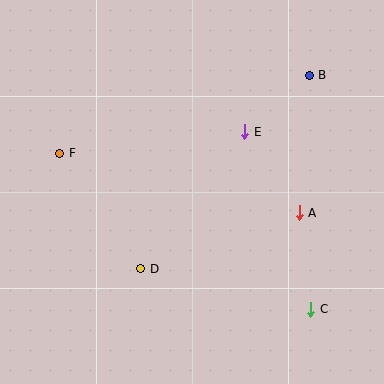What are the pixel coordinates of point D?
Point D is at (141, 269).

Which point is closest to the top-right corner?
Point B is closest to the top-right corner.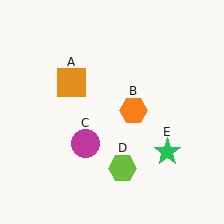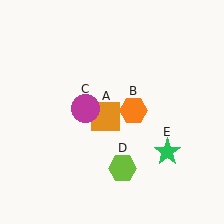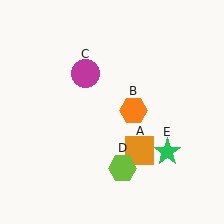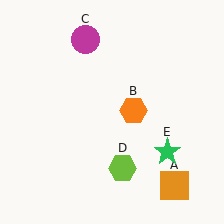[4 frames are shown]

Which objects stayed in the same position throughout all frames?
Orange hexagon (object B) and lime hexagon (object D) and green star (object E) remained stationary.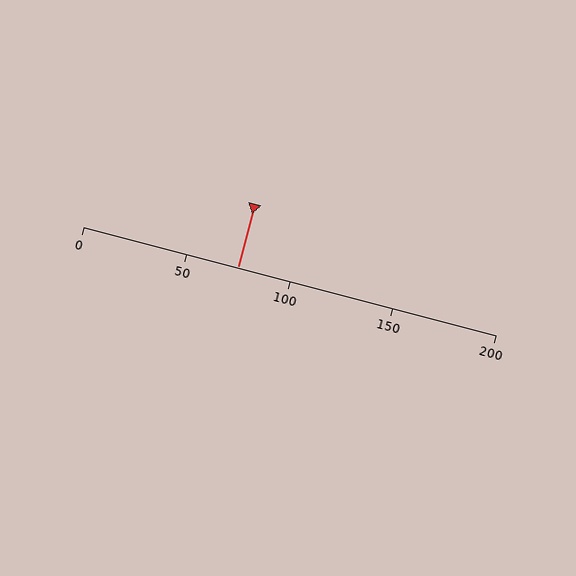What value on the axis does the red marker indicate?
The marker indicates approximately 75.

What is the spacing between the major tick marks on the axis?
The major ticks are spaced 50 apart.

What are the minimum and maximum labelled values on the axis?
The axis runs from 0 to 200.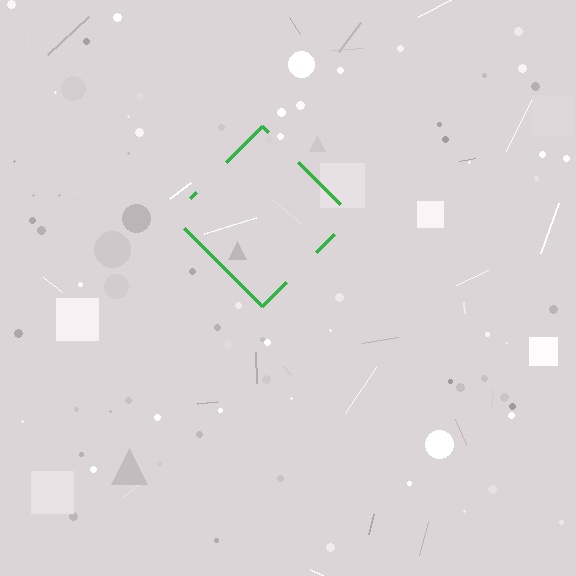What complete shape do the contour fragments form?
The contour fragments form a diamond.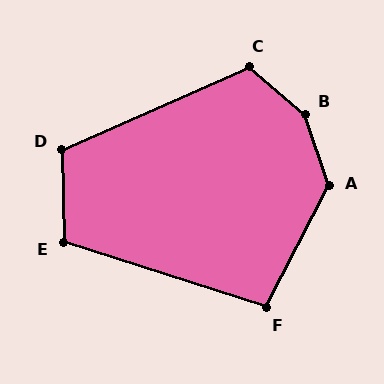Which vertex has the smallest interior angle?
F, at approximately 99 degrees.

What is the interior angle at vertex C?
Approximately 116 degrees (obtuse).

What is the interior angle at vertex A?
Approximately 134 degrees (obtuse).